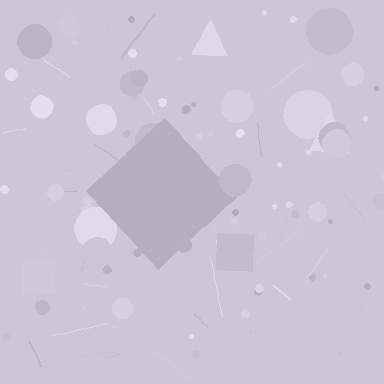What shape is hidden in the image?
A diamond is hidden in the image.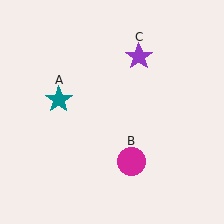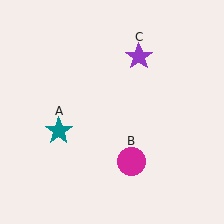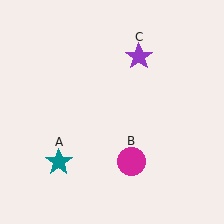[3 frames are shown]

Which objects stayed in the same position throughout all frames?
Magenta circle (object B) and purple star (object C) remained stationary.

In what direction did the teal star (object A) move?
The teal star (object A) moved down.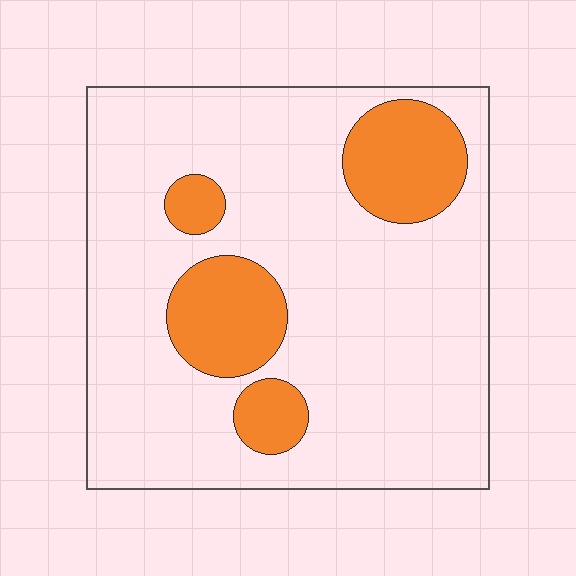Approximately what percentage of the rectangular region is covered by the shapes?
Approximately 20%.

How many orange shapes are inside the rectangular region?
4.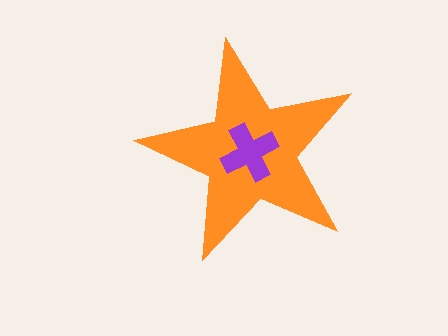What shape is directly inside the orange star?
The purple cross.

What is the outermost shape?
The orange star.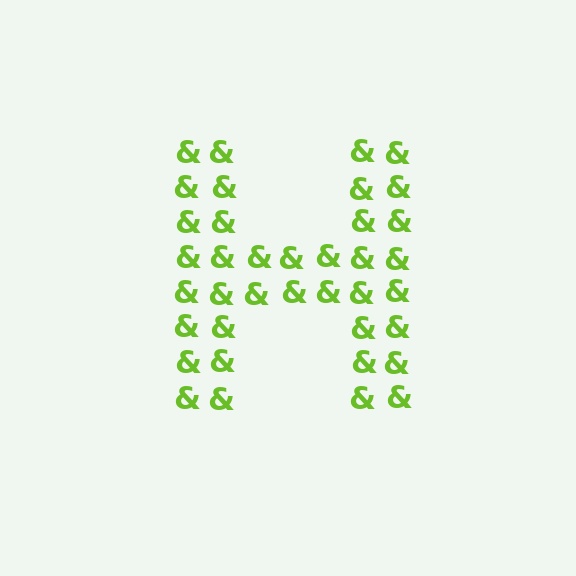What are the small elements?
The small elements are ampersands.